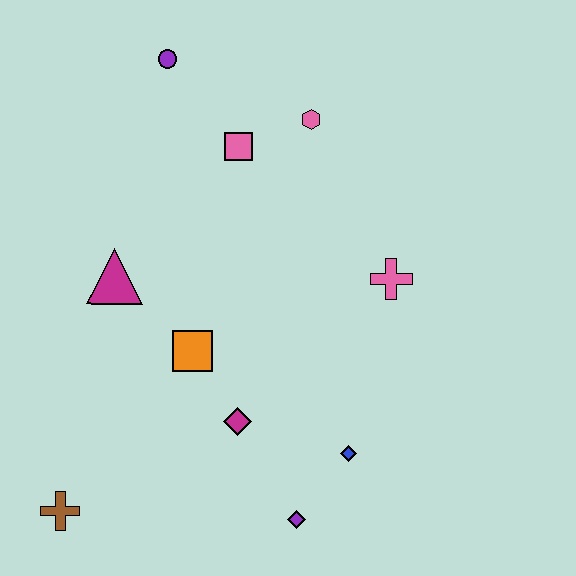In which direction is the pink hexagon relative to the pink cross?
The pink hexagon is above the pink cross.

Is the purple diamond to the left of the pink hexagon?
Yes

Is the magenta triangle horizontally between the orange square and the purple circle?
No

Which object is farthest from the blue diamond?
The purple circle is farthest from the blue diamond.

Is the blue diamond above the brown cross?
Yes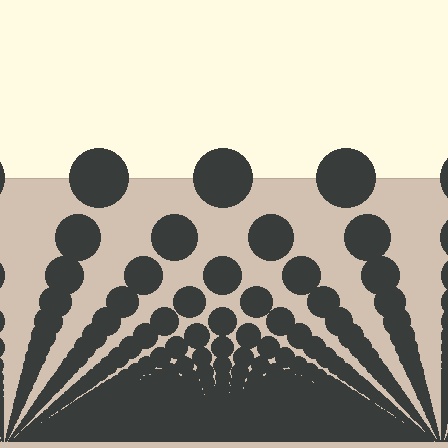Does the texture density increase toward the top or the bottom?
Density increases toward the bottom.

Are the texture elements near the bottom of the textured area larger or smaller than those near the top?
Smaller. The gradient is inverted — elements near the bottom are smaller and denser.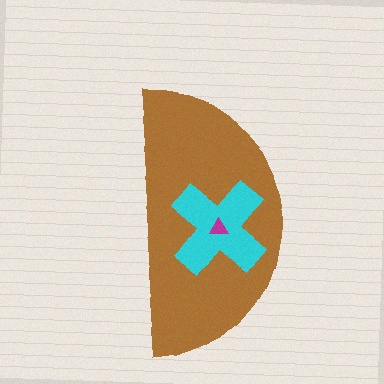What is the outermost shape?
The brown semicircle.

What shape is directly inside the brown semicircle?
The cyan cross.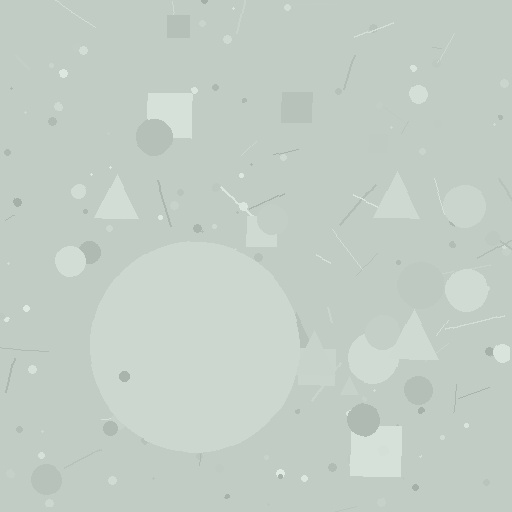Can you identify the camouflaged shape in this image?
The camouflaged shape is a circle.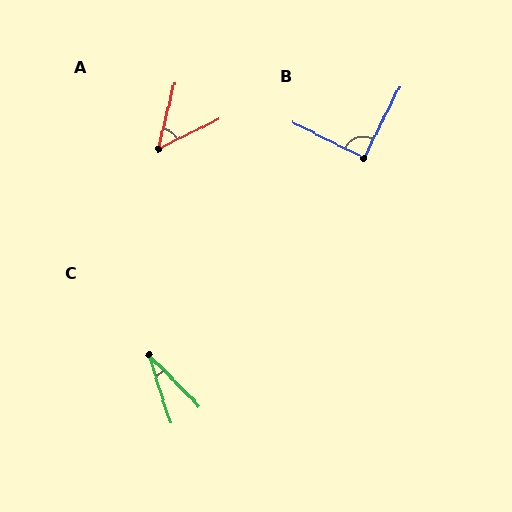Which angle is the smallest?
C, at approximately 27 degrees.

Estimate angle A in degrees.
Approximately 49 degrees.